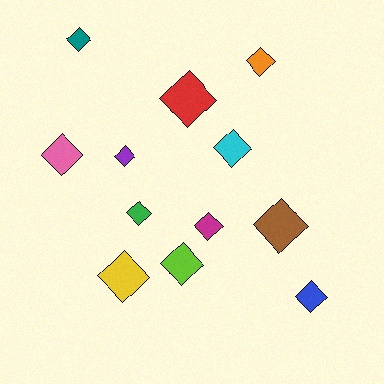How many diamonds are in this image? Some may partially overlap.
There are 12 diamonds.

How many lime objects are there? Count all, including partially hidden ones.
There is 1 lime object.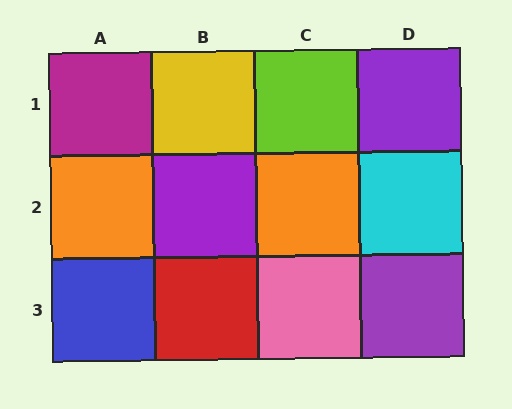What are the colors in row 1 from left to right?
Magenta, yellow, lime, purple.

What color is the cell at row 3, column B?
Red.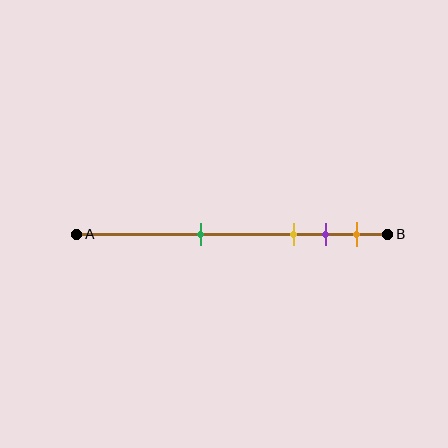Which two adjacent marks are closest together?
The purple and orange marks are the closest adjacent pair.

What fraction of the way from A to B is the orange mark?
The orange mark is approximately 90% (0.9) of the way from A to B.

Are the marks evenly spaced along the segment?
No, the marks are not evenly spaced.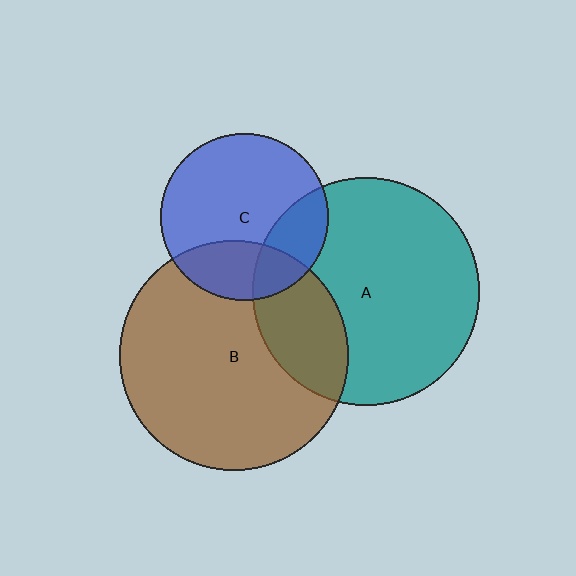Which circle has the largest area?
Circle B (brown).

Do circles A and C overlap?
Yes.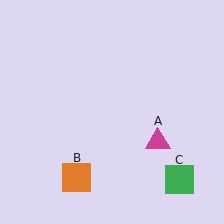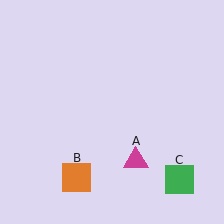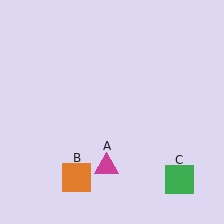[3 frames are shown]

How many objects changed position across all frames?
1 object changed position: magenta triangle (object A).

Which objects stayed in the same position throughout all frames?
Orange square (object B) and green square (object C) remained stationary.